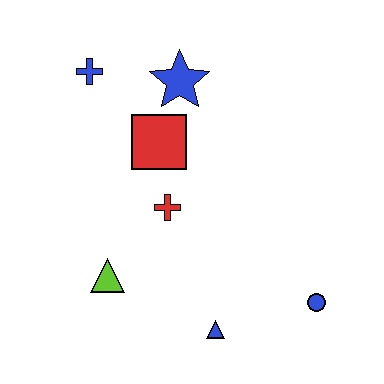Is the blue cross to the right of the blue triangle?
No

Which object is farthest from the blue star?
The blue circle is farthest from the blue star.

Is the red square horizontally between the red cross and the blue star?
No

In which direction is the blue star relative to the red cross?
The blue star is above the red cross.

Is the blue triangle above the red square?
No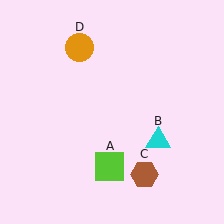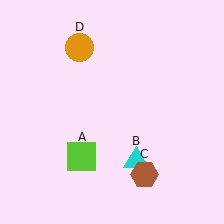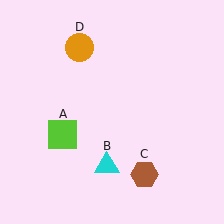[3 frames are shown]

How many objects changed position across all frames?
2 objects changed position: lime square (object A), cyan triangle (object B).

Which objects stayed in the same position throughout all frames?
Brown hexagon (object C) and orange circle (object D) remained stationary.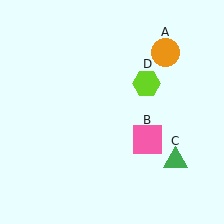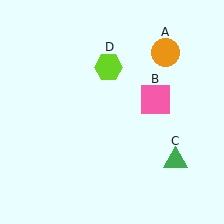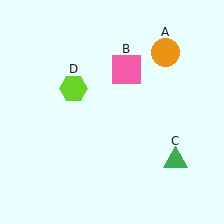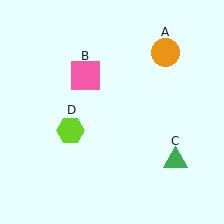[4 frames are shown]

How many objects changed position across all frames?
2 objects changed position: pink square (object B), lime hexagon (object D).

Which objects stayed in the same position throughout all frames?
Orange circle (object A) and green triangle (object C) remained stationary.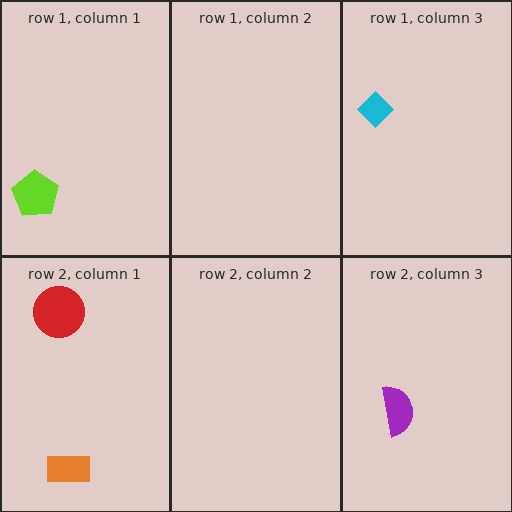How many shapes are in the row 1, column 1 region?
1.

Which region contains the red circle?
The row 2, column 1 region.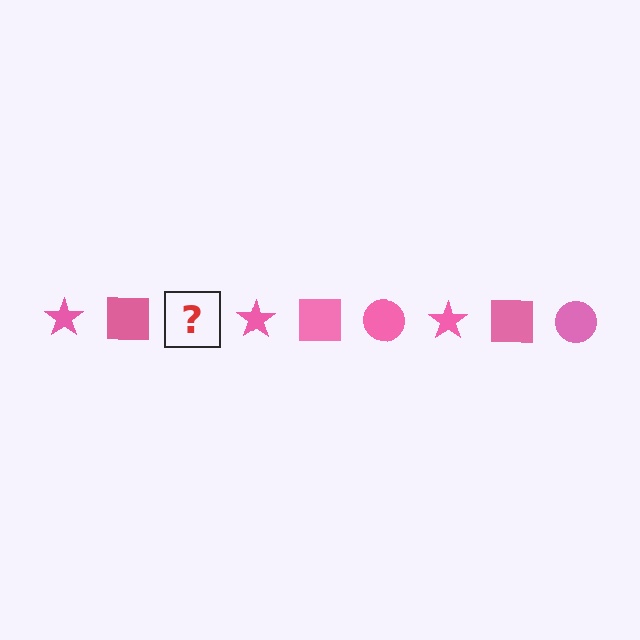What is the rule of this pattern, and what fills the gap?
The rule is that the pattern cycles through star, square, circle shapes in pink. The gap should be filled with a pink circle.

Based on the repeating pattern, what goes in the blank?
The blank should be a pink circle.